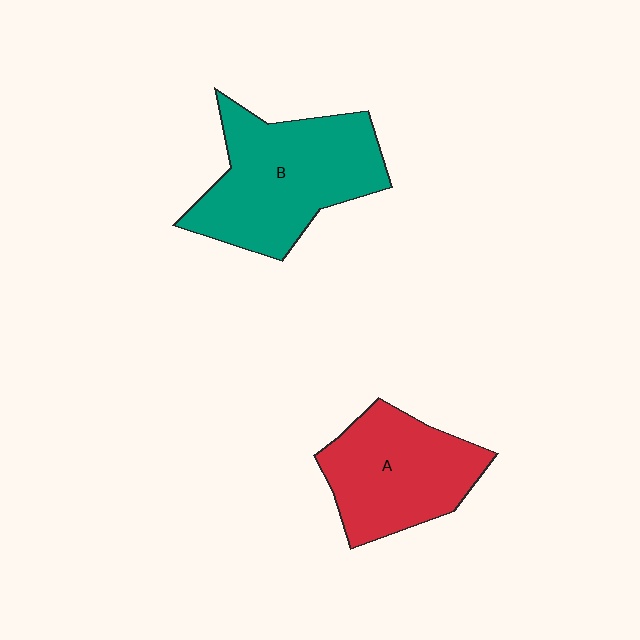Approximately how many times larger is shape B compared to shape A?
Approximately 1.3 times.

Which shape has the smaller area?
Shape A (red).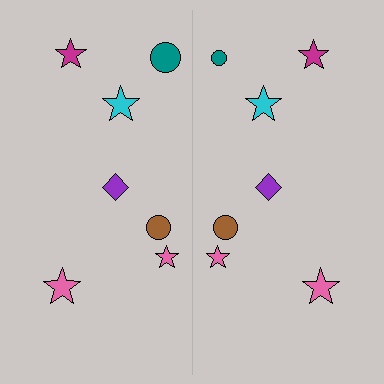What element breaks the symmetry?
The teal circle on the right side has a different size than its mirror counterpart.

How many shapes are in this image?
There are 14 shapes in this image.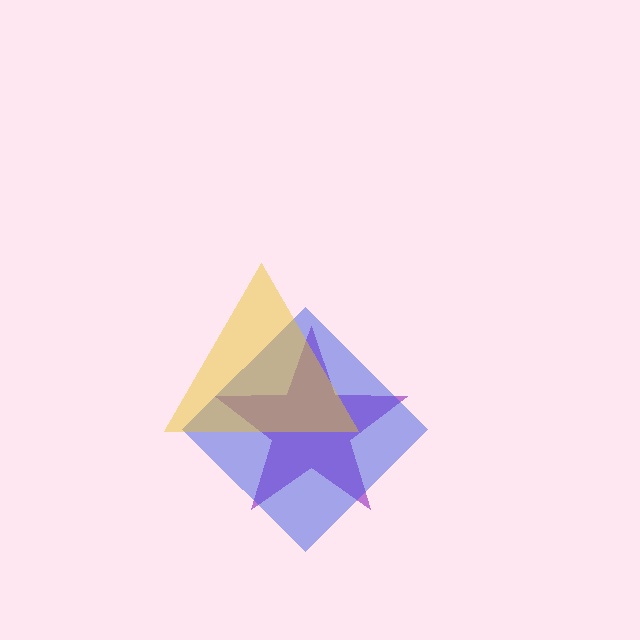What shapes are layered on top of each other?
The layered shapes are: a purple star, a blue diamond, a yellow triangle.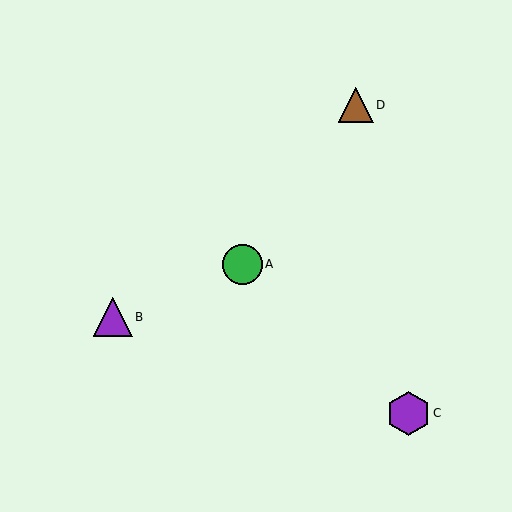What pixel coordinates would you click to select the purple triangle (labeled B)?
Click at (113, 317) to select the purple triangle B.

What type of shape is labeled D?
Shape D is a brown triangle.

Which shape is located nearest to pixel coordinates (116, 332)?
The purple triangle (labeled B) at (113, 317) is nearest to that location.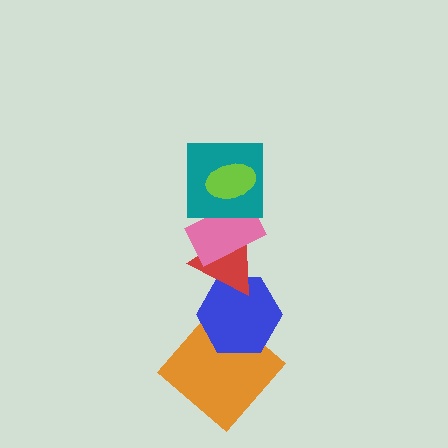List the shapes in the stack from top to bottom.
From top to bottom: the lime ellipse, the teal square, the pink rectangle, the red triangle, the blue hexagon, the orange diamond.